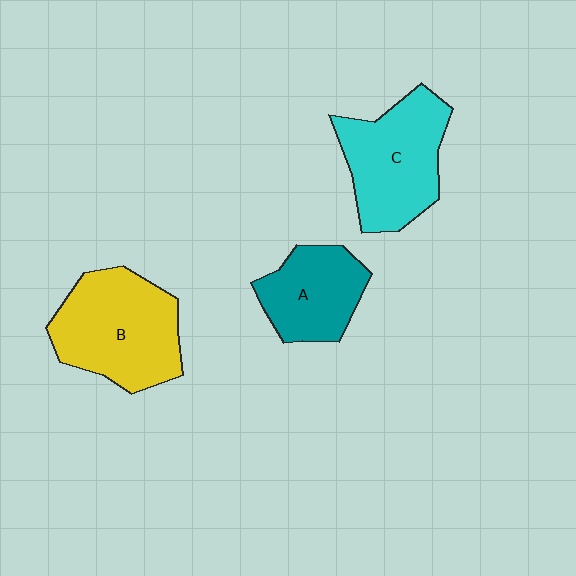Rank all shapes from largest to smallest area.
From largest to smallest: B (yellow), C (cyan), A (teal).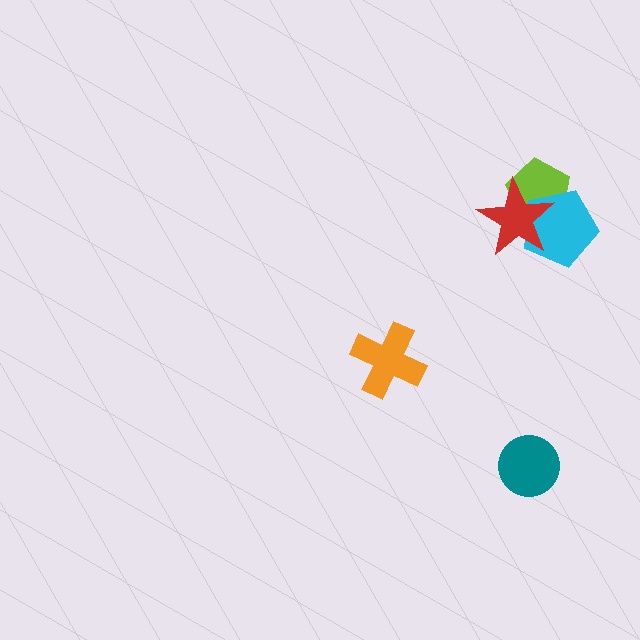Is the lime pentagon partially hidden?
Yes, it is partially covered by another shape.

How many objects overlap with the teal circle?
0 objects overlap with the teal circle.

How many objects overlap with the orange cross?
0 objects overlap with the orange cross.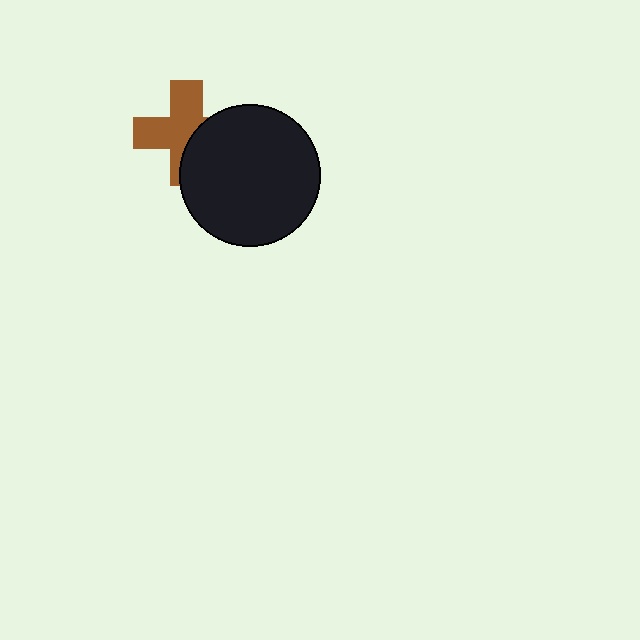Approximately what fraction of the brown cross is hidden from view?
Roughly 39% of the brown cross is hidden behind the black circle.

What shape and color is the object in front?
The object in front is a black circle.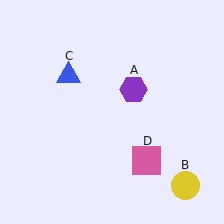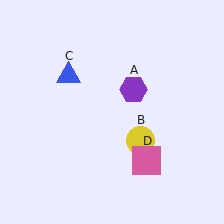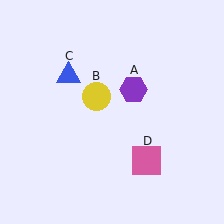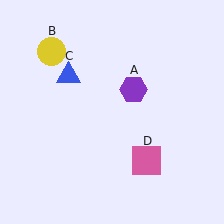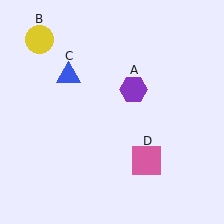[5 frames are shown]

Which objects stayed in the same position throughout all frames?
Purple hexagon (object A) and blue triangle (object C) and pink square (object D) remained stationary.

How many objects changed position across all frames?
1 object changed position: yellow circle (object B).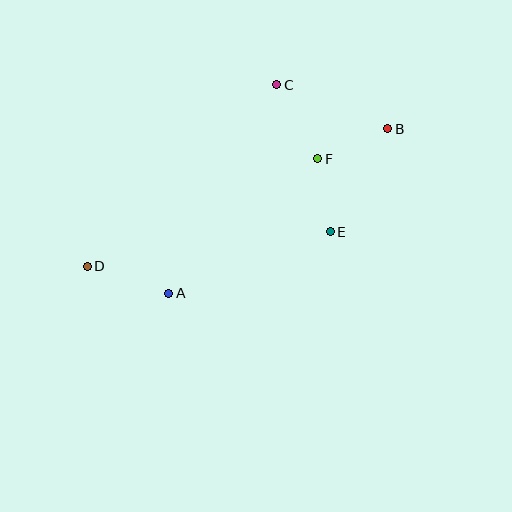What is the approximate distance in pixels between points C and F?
The distance between C and F is approximately 85 pixels.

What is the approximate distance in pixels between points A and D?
The distance between A and D is approximately 86 pixels.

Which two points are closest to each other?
Points E and F are closest to each other.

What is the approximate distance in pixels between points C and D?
The distance between C and D is approximately 262 pixels.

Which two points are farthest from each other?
Points B and D are farthest from each other.